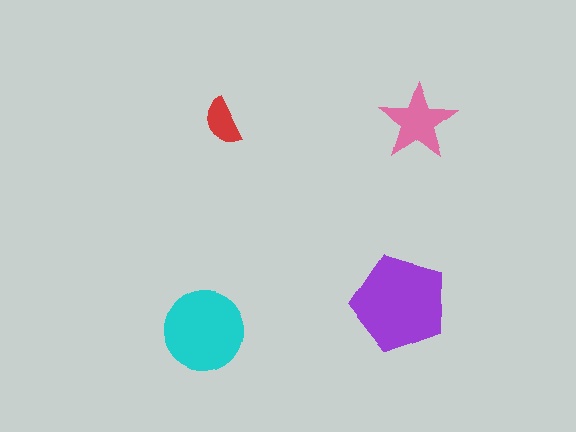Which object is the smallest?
The red semicircle.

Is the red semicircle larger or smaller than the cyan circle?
Smaller.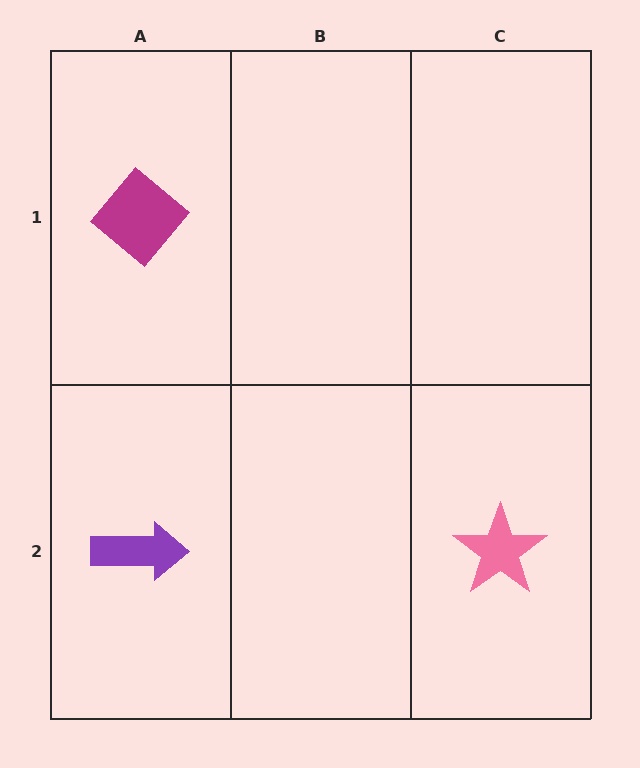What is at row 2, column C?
A pink star.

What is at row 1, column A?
A magenta diamond.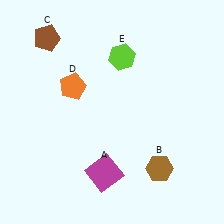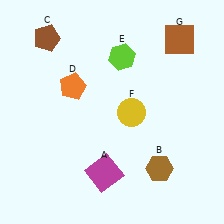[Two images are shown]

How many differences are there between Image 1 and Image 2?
There are 2 differences between the two images.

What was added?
A yellow circle (F), a brown square (G) were added in Image 2.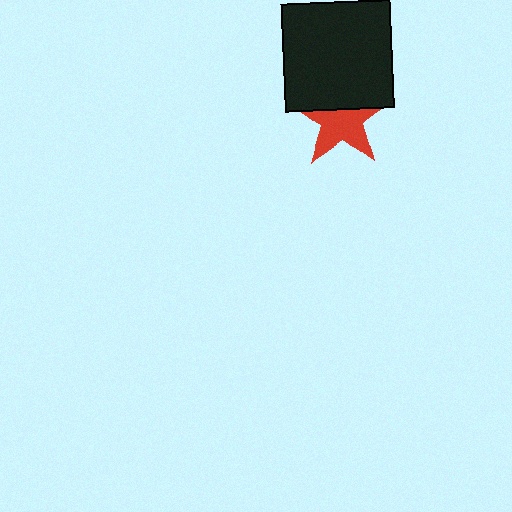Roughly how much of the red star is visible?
About half of it is visible (roughly 64%).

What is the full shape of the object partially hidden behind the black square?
The partially hidden object is a red star.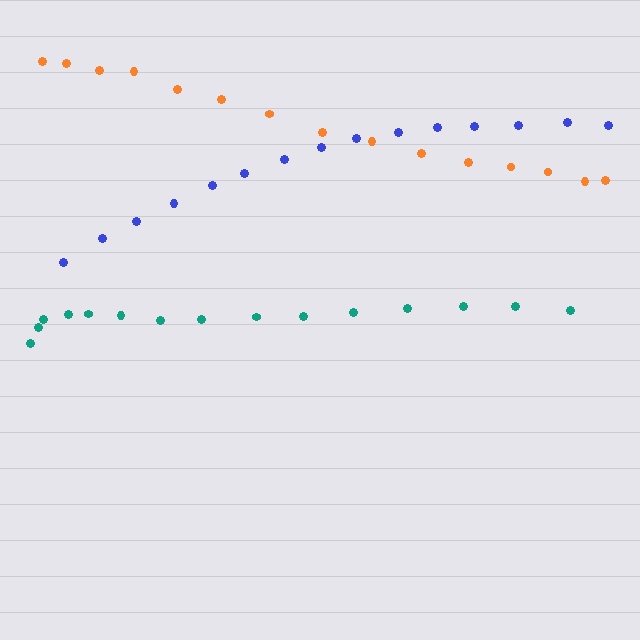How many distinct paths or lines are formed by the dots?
There are 3 distinct paths.